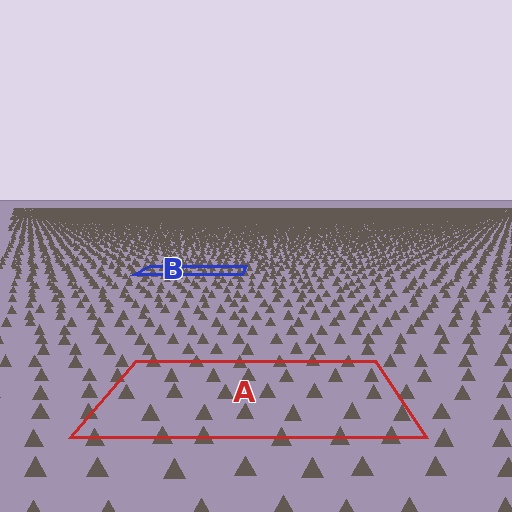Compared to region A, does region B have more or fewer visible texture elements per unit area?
Region B has more texture elements per unit area — they are packed more densely because it is farther away.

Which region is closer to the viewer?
Region A is closer. The texture elements there are larger and more spread out.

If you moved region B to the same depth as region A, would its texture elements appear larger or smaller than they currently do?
They would appear larger. At a closer depth, the same texture elements are projected at a bigger on-screen size.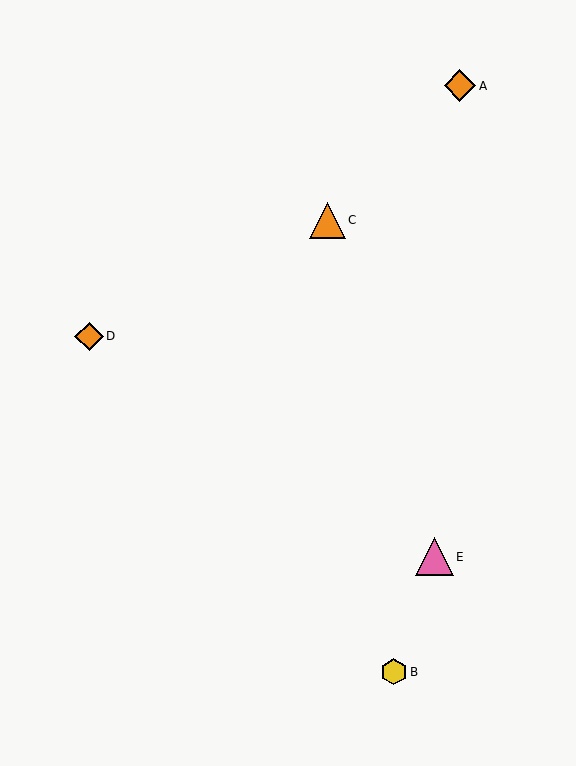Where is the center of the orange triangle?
The center of the orange triangle is at (328, 220).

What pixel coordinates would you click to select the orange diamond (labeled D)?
Click at (89, 336) to select the orange diamond D.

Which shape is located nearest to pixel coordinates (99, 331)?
The orange diamond (labeled D) at (89, 336) is nearest to that location.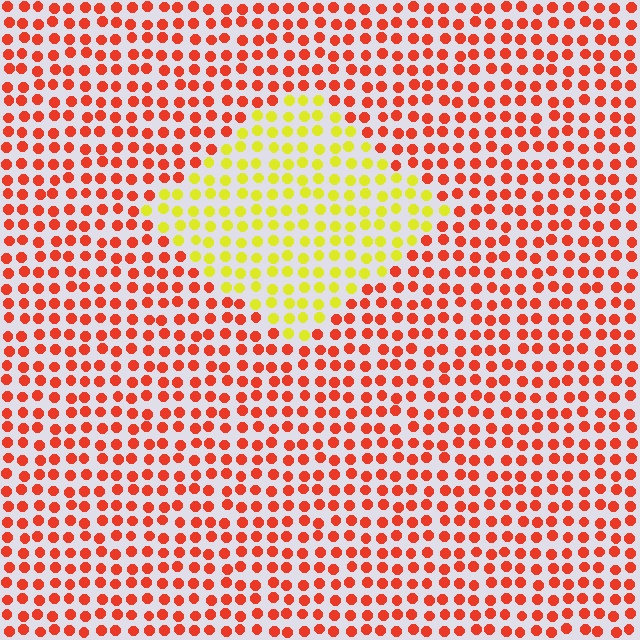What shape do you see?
I see a diamond.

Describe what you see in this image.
The image is filled with small red elements in a uniform arrangement. A diamond-shaped region is visible where the elements are tinted to a slightly different hue, forming a subtle color boundary.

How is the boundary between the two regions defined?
The boundary is defined purely by a slight shift in hue (about 59 degrees). Spacing, size, and orientation are identical on both sides.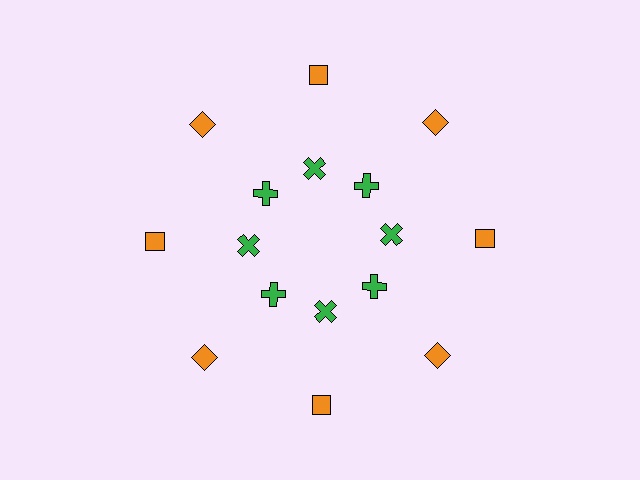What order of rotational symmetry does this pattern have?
This pattern has 8-fold rotational symmetry.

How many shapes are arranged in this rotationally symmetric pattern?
There are 16 shapes, arranged in 8 groups of 2.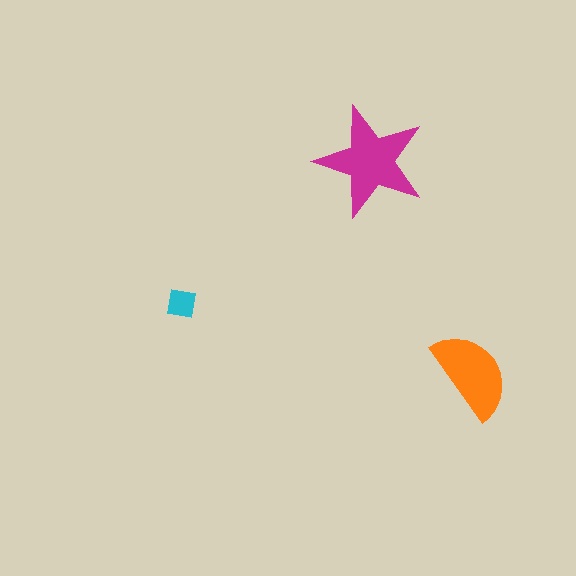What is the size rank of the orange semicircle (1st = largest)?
2nd.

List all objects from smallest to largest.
The cyan square, the orange semicircle, the magenta star.